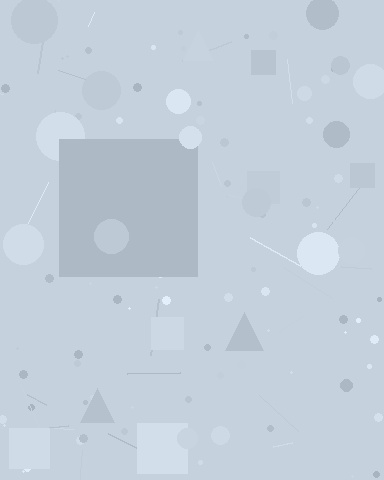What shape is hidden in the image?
A square is hidden in the image.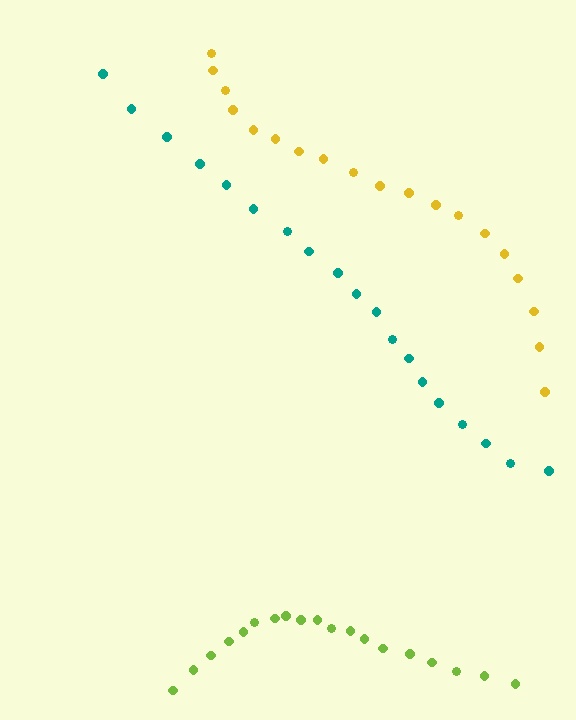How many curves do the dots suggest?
There are 3 distinct paths.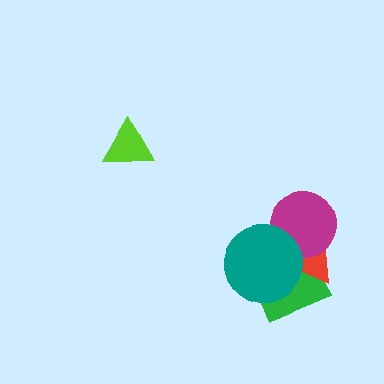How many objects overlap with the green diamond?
3 objects overlap with the green diamond.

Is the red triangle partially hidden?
Yes, it is partially covered by another shape.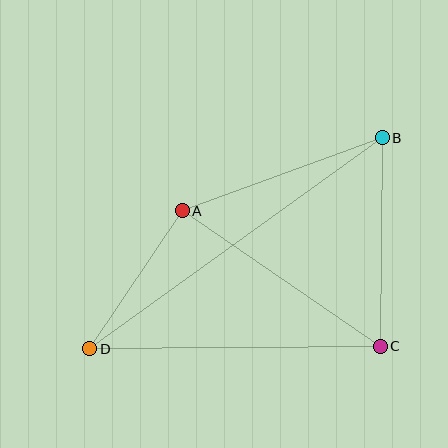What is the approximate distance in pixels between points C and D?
The distance between C and D is approximately 291 pixels.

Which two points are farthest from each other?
Points B and D are farthest from each other.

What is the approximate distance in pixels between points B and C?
The distance between B and C is approximately 209 pixels.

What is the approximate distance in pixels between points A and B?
The distance between A and B is approximately 213 pixels.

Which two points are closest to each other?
Points A and D are closest to each other.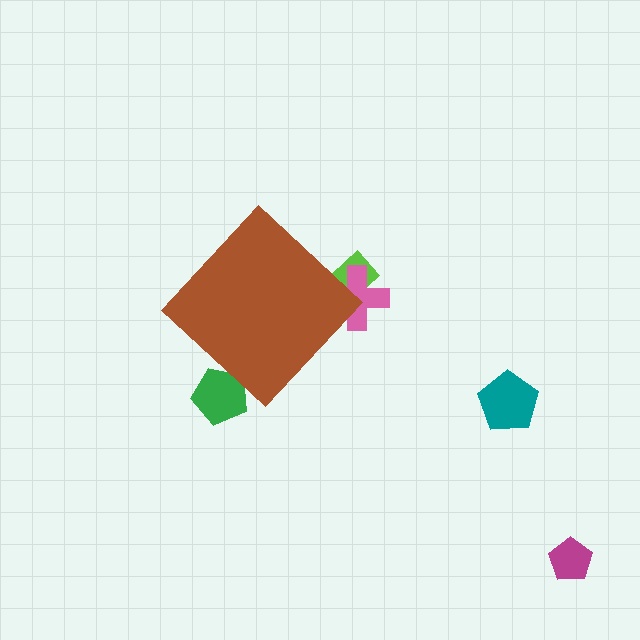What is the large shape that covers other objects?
A brown diamond.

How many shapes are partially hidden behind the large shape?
3 shapes are partially hidden.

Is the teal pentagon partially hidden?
No, the teal pentagon is fully visible.